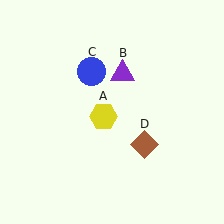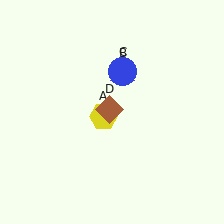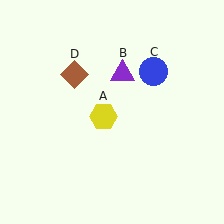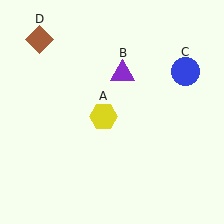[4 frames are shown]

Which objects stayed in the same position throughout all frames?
Yellow hexagon (object A) and purple triangle (object B) remained stationary.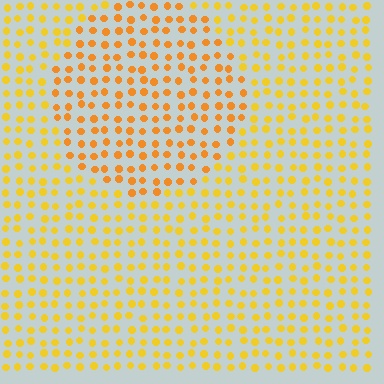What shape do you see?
I see a circle.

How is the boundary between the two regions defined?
The boundary is defined purely by a slight shift in hue (about 19 degrees). Spacing, size, and orientation are identical on both sides.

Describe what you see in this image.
The image is filled with small yellow elements in a uniform arrangement. A circle-shaped region is visible where the elements are tinted to a slightly different hue, forming a subtle color boundary.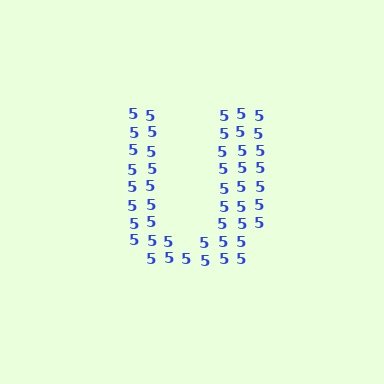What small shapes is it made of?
It is made of small digit 5's.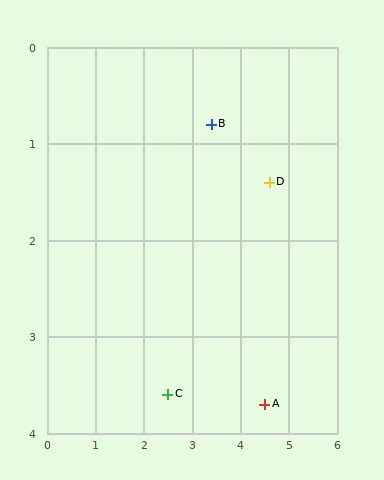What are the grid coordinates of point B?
Point B is at approximately (3.4, 0.8).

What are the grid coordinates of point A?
Point A is at approximately (4.5, 3.7).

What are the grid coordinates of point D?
Point D is at approximately (4.6, 1.4).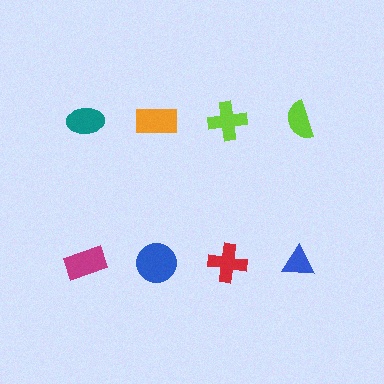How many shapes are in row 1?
4 shapes.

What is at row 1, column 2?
An orange rectangle.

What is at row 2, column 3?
A red cross.